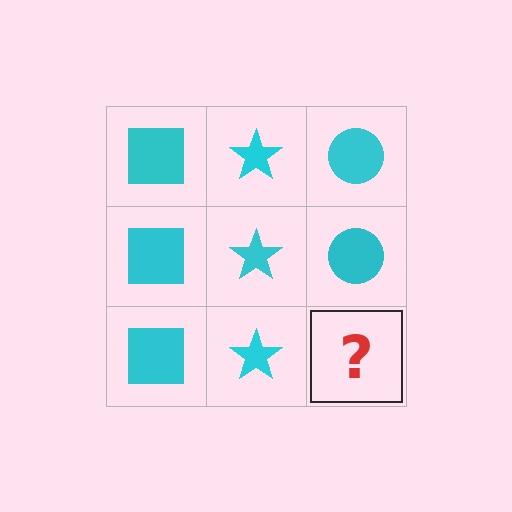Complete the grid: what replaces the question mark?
The question mark should be replaced with a cyan circle.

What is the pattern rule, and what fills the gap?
The rule is that each column has a consistent shape. The gap should be filled with a cyan circle.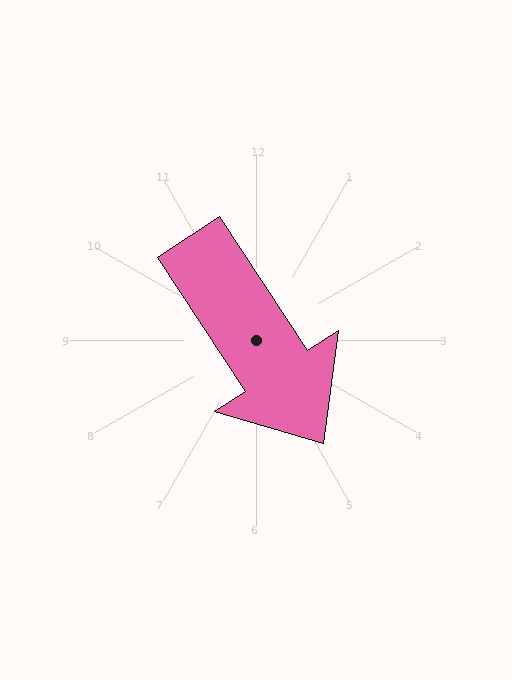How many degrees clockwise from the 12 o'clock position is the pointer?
Approximately 147 degrees.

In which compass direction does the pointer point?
Southeast.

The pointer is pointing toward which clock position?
Roughly 5 o'clock.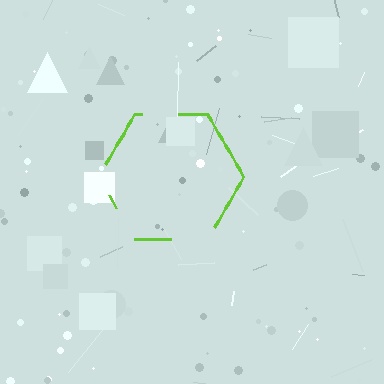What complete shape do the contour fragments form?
The contour fragments form a hexagon.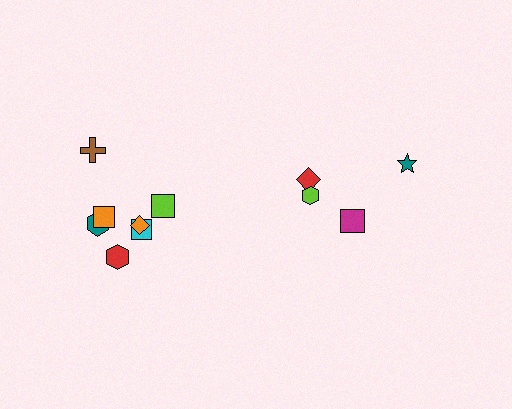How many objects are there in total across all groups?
There are 11 objects.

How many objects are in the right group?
There are 4 objects.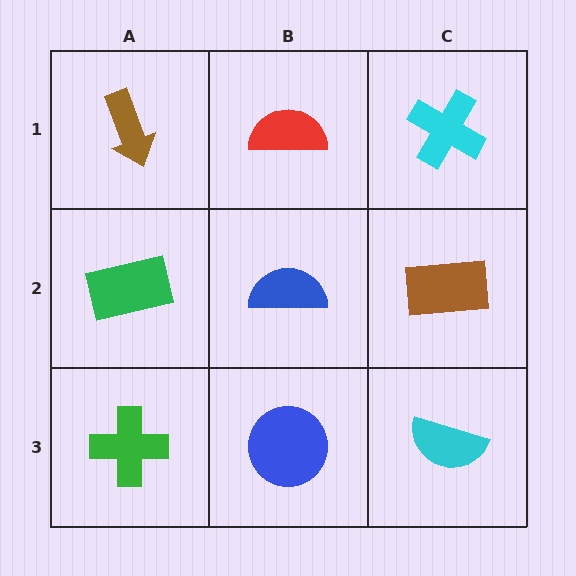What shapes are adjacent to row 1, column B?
A blue semicircle (row 2, column B), a brown arrow (row 1, column A), a cyan cross (row 1, column C).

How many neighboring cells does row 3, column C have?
2.